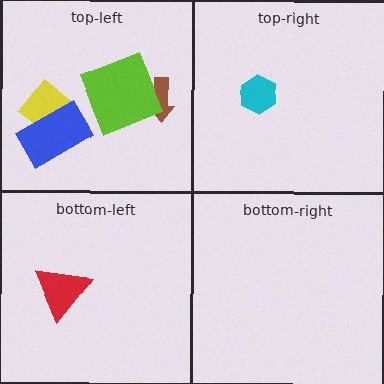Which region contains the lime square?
The top-left region.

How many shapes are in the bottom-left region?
1.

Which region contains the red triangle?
The bottom-left region.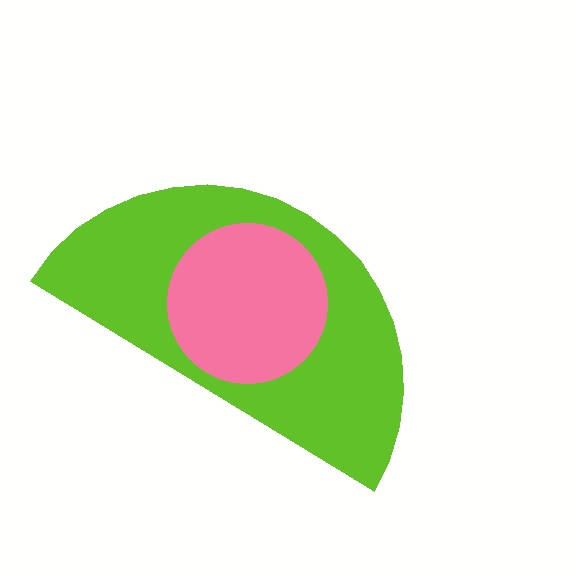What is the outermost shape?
The lime semicircle.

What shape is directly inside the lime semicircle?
The pink circle.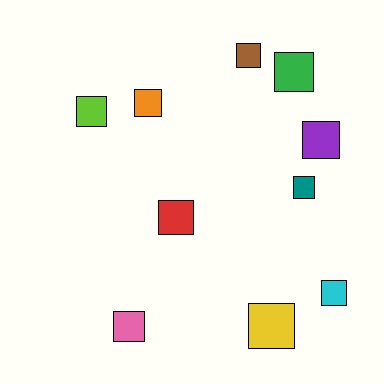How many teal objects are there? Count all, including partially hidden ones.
There is 1 teal object.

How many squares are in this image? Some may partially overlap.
There are 10 squares.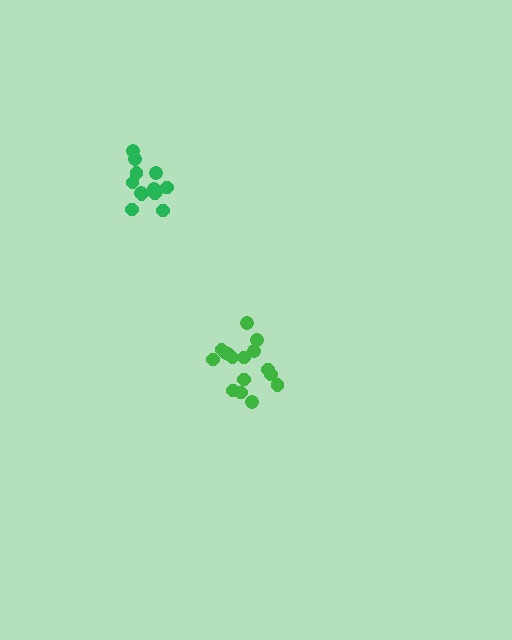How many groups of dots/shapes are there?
There are 2 groups.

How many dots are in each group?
Group 1: 16 dots, Group 2: 13 dots (29 total).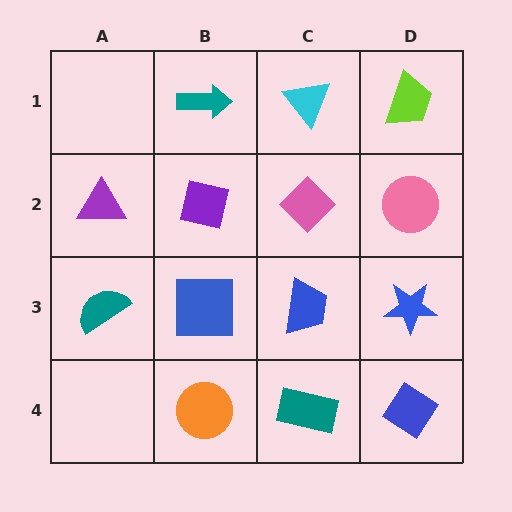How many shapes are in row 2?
4 shapes.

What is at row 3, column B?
A blue square.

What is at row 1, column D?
A lime trapezoid.